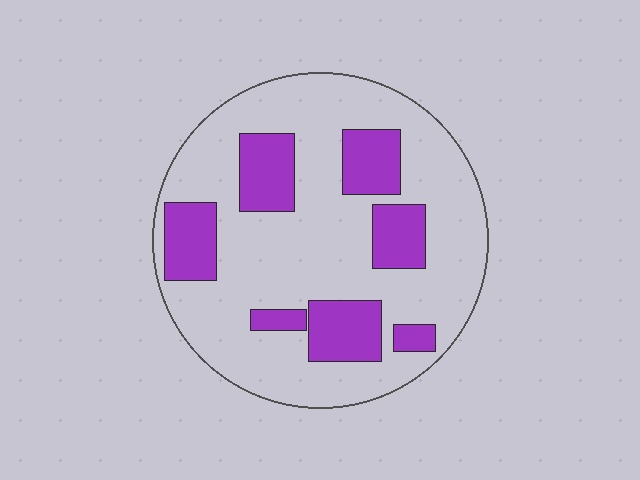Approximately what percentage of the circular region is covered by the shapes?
Approximately 25%.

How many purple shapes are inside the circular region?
7.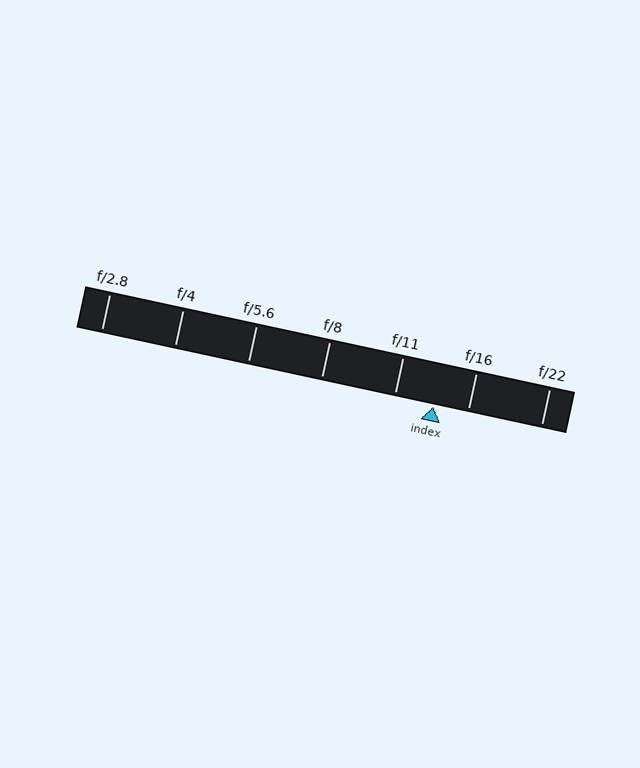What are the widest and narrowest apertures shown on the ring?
The widest aperture shown is f/2.8 and the narrowest is f/22.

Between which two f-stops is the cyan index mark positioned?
The index mark is between f/11 and f/16.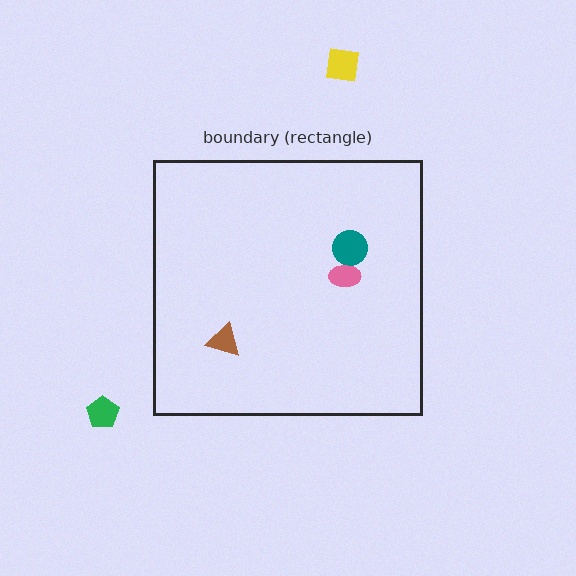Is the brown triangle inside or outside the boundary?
Inside.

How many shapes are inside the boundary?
3 inside, 2 outside.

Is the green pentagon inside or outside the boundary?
Outside.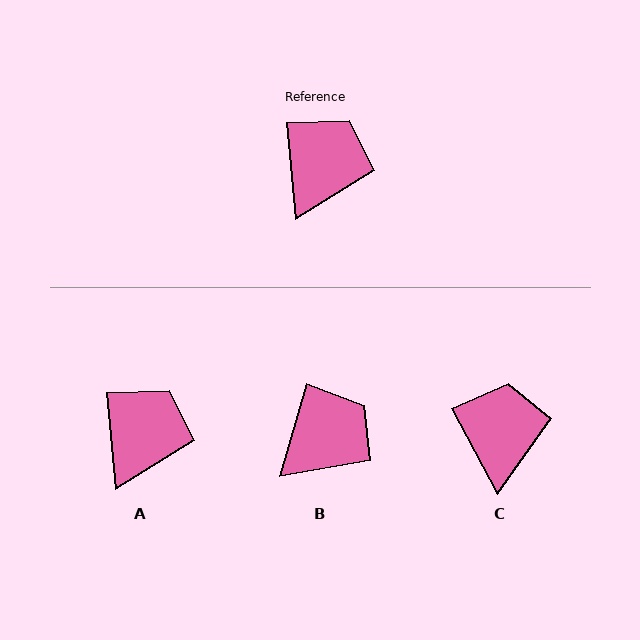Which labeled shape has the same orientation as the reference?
A.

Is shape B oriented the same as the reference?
No, it is off by about 22 degrees.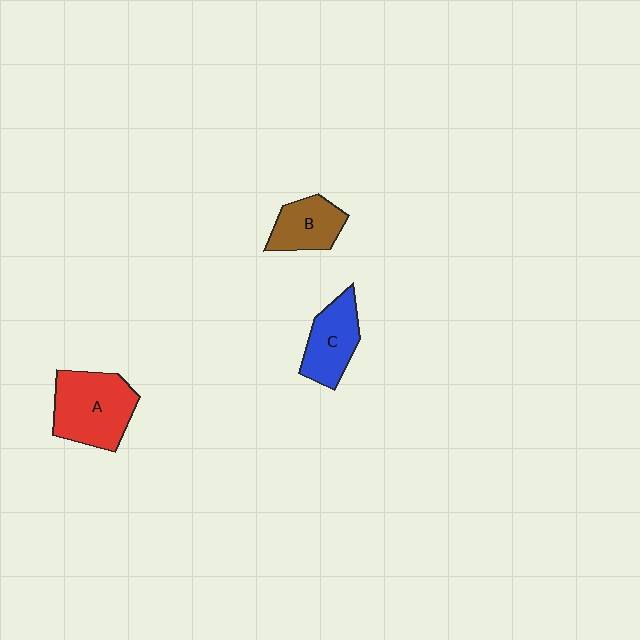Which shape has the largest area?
Shape A (red).